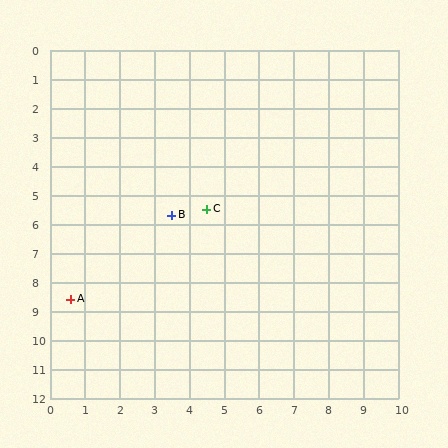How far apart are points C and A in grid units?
Points C and A are about 5.0 grid units apart.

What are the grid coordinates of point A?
Point A is at approximately (0.6, 8.6).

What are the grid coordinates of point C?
Point C is at approximately (4.5, 5.5).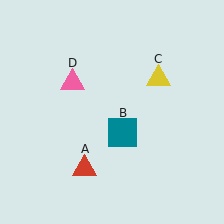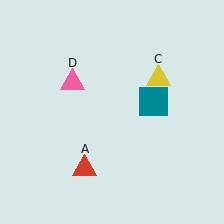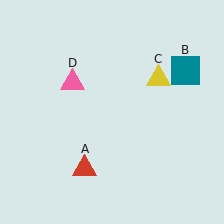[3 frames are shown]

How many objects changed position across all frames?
1 object changed position: teal square (object B).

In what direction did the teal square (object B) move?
The teal square (object B) moved up and to the right.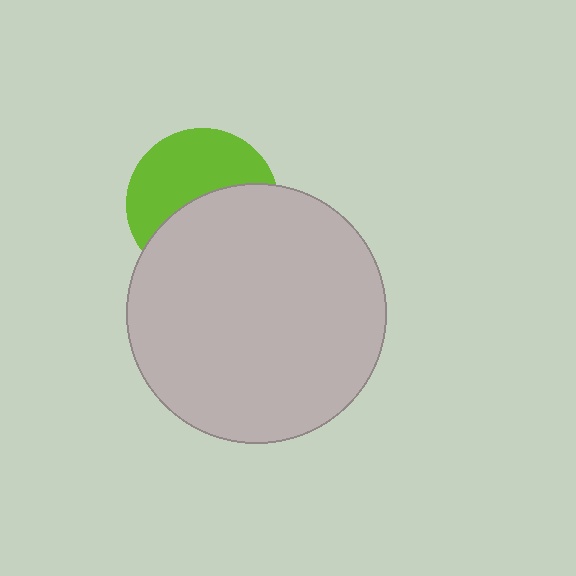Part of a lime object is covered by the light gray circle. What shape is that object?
It is a circle.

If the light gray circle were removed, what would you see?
You would see the complete lime circle.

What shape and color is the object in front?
The object in front is a light gray circle.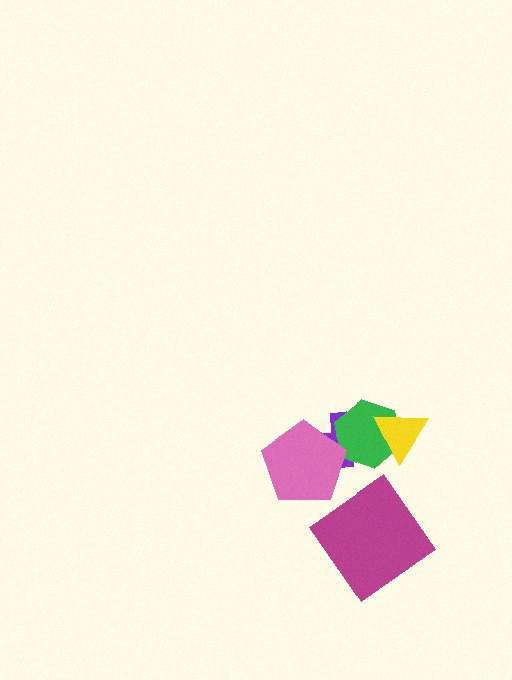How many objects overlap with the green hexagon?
3 objects overlap with the green hexagon.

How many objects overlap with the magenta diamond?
0 objects overlap with the magenta diamond.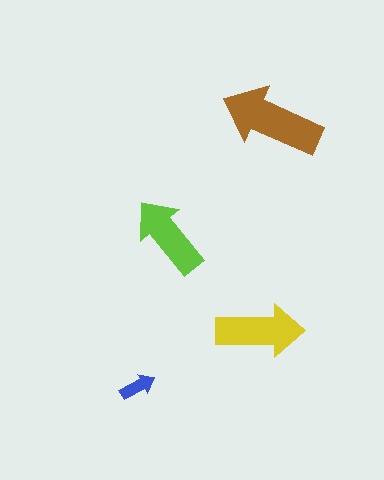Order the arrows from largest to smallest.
the brown one, the yellow one, the lime one, the blue one.